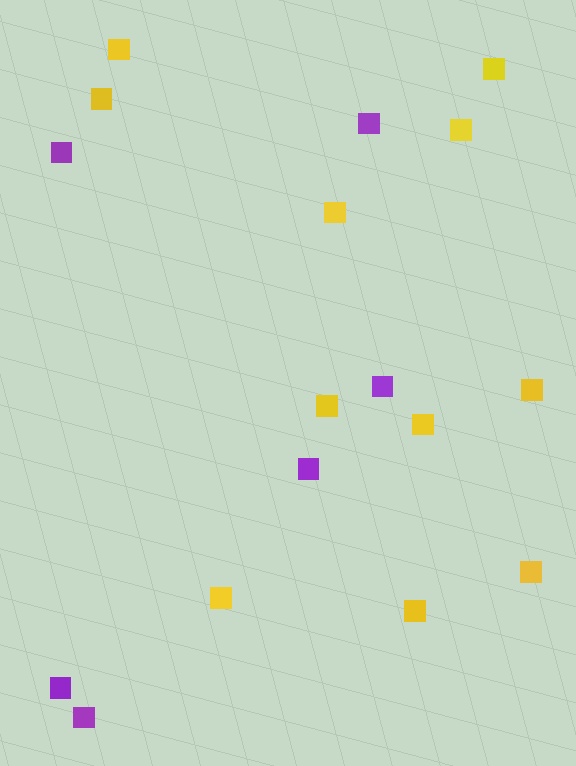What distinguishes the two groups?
There are 2 groups: one group of yellow squares (11) and one group of purple squares (6).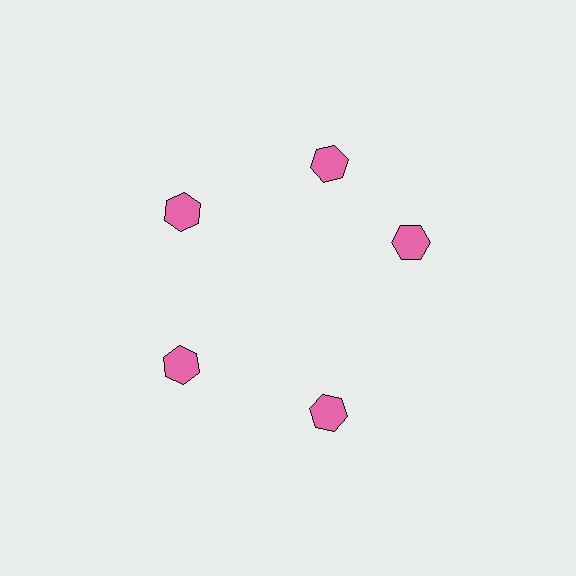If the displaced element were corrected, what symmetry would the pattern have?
It would have 5-fold rotational symmetry — the pattern would map onto itself every 72 degrees.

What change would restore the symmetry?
The symmetry would be restored by rotating it back into even spacing with its neighbors so that all 5 hexagons sit at equal angles and equal distance from the center.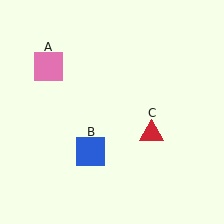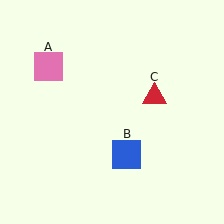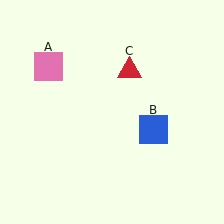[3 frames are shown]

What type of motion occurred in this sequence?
The blue square (object B), red triangle (object C) rotated counterclockwise around the center of the scene.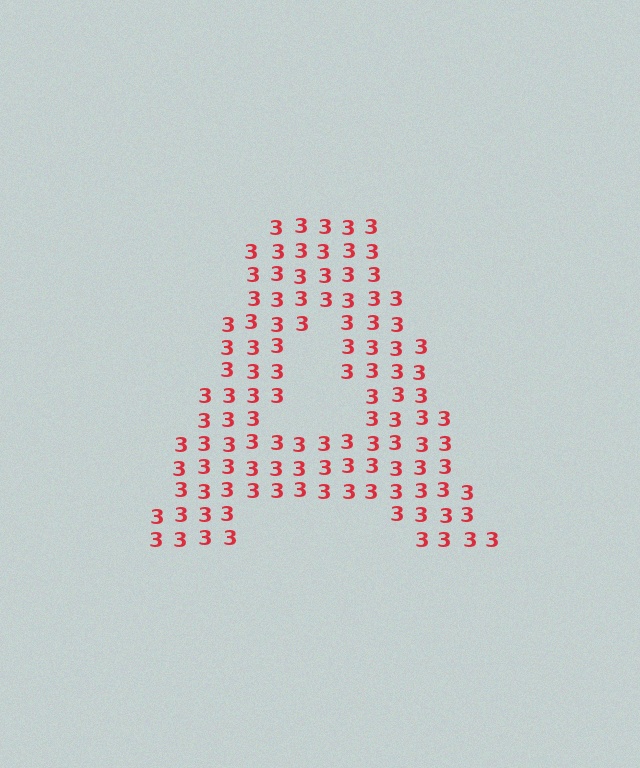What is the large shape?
The large shape is the letter A.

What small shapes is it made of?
It is made of small digit 3's.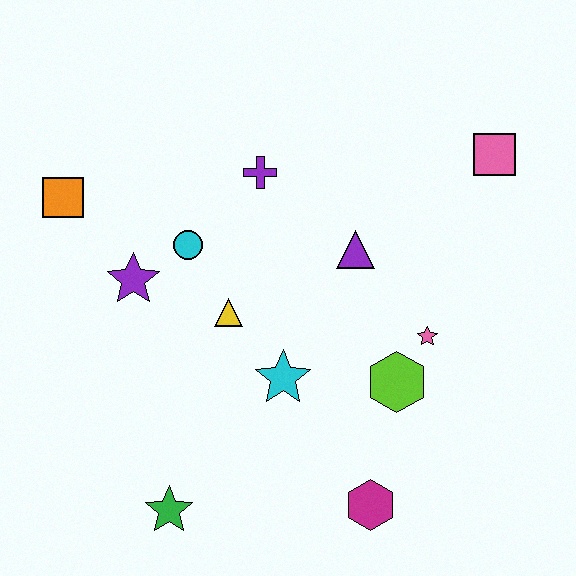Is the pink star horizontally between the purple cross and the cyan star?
No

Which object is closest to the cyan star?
The yellow triangle is closest to the cyan star.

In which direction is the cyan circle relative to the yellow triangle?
The cyan circle is above the yellow triangle.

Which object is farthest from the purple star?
The pink square is farthest from the purple star.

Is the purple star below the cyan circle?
Yes